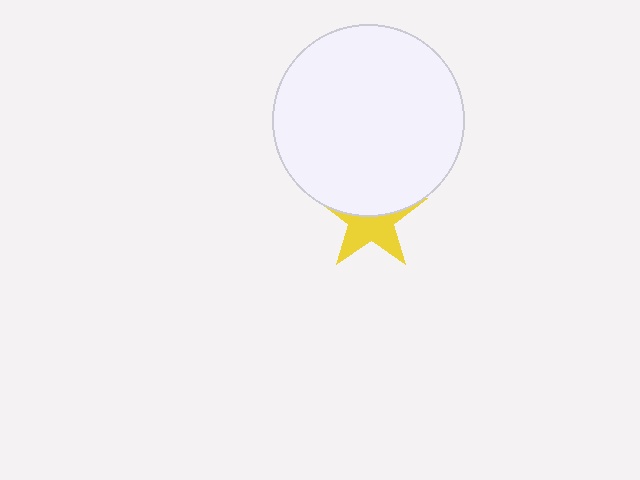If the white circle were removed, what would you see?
You would see the complete yellow star.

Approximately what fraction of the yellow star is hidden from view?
Roughly 49% of the yellow star is hidden behind the white circle.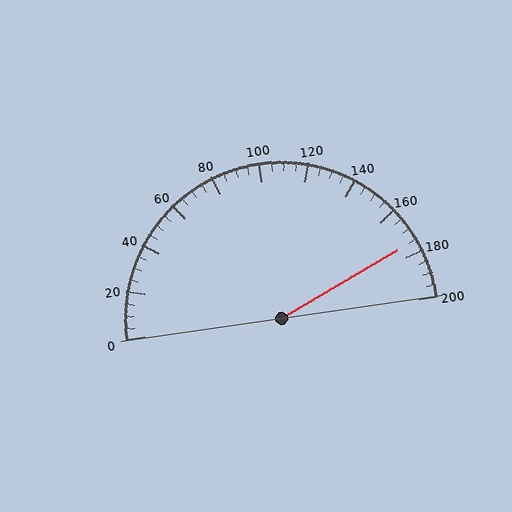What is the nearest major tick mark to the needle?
The nearest major tick mark is 180.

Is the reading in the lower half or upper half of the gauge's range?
The reading is in the upper half of the range (0 to 200).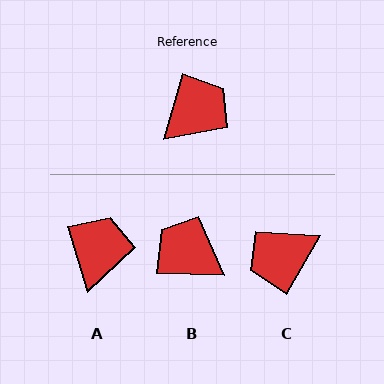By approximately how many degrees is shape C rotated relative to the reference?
Approximately 167 degrees counter-clockwise.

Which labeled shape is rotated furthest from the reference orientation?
C, about 167 degrees away.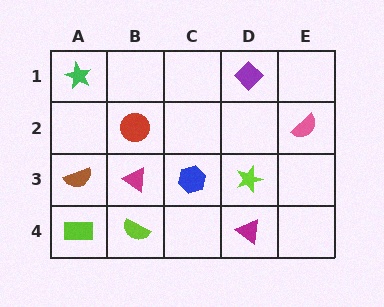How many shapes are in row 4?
3 shapes.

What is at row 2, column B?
A red circle.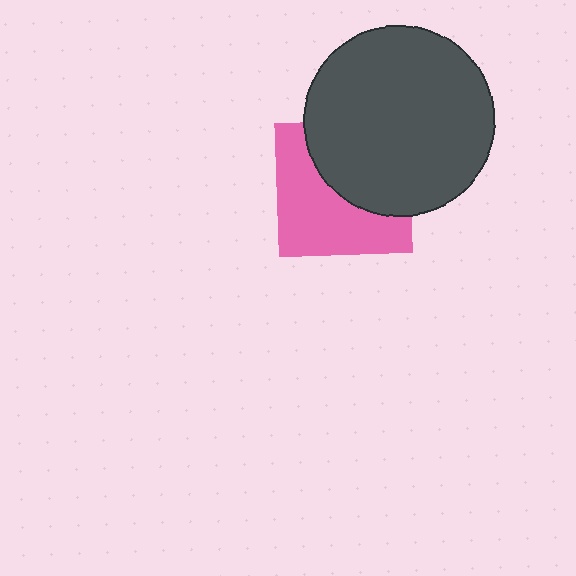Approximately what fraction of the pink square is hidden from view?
Roughly 46% of the pink square is hidden behind the dark gray circle.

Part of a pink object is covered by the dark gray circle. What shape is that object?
It is a square.